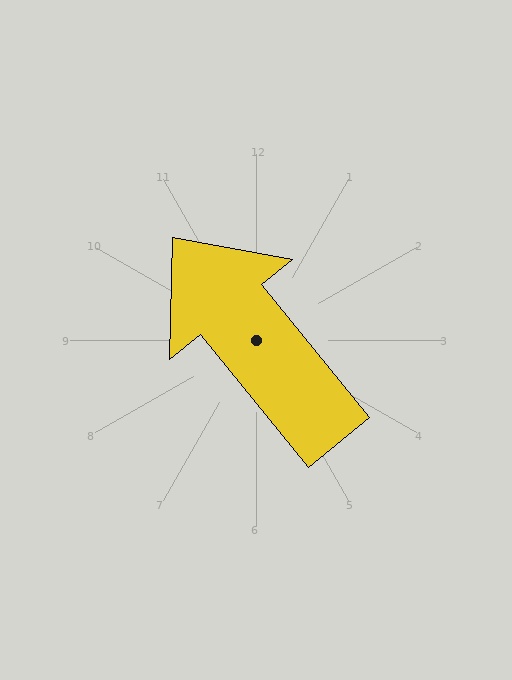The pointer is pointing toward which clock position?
Roughly 11 o'clock.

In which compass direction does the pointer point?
Northwest.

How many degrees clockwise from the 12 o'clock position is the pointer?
Approximately 321 degrees.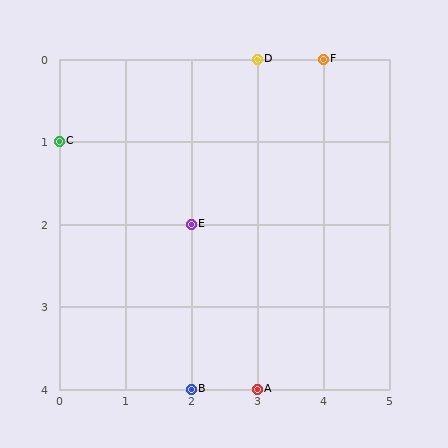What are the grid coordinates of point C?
Point C is at grid coordinates (0, 1).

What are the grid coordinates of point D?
Point D is at grid coordinates (3, 0).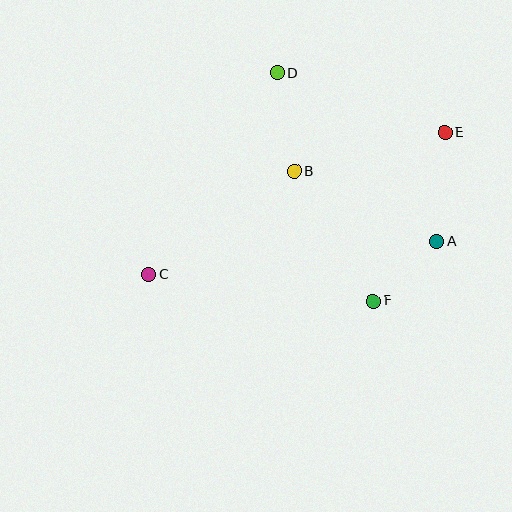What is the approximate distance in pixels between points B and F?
The distance between B and F is approximately 152 pixels.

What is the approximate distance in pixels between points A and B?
The distance between A and B is approximately 159 pixels.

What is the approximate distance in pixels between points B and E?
The distance between B and E is approximately 156 pixels.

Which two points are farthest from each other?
Points C and E are farthest from each other.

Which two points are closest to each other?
Points A and F are closest to each other.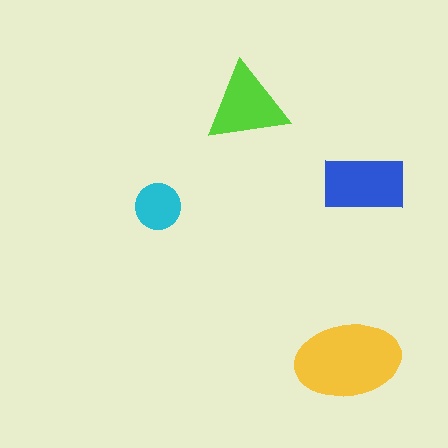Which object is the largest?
The yellow ellipse.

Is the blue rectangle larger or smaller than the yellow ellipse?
Smaller.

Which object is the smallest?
The cyan circle.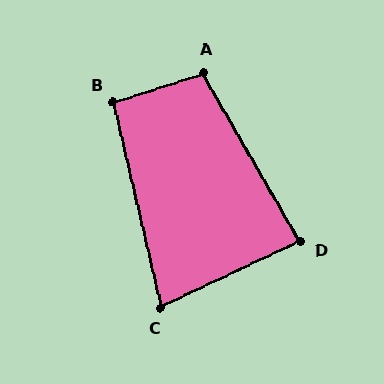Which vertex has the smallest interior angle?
C, at approximately 78 degrees.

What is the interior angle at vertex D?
Approximately 85 degrees (approximately right).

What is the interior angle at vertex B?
Approximately 95 degrees (approximately right).